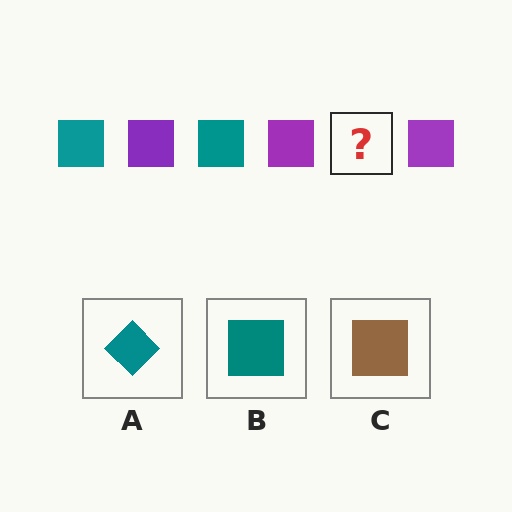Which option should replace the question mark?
Option B.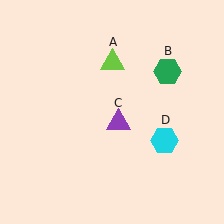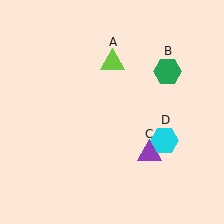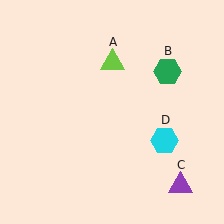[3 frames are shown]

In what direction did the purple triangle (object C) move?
The purple triangle (object C) moved down and to the right.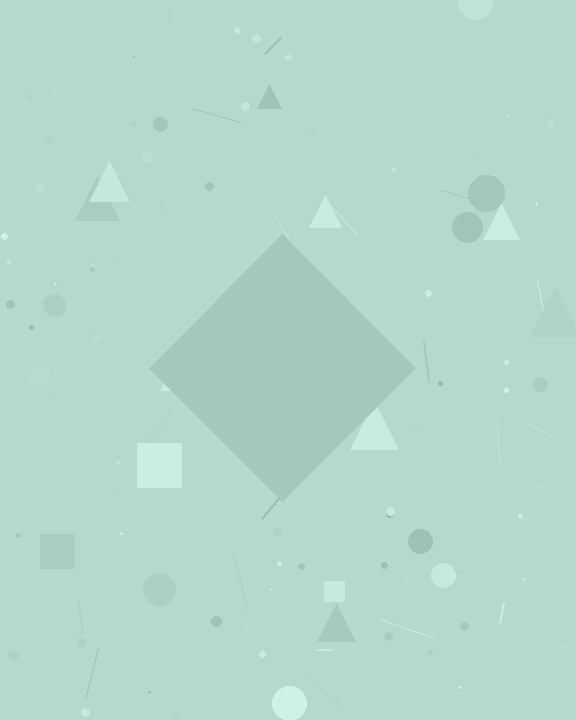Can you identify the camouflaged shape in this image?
The camouflaged shape is a diamond.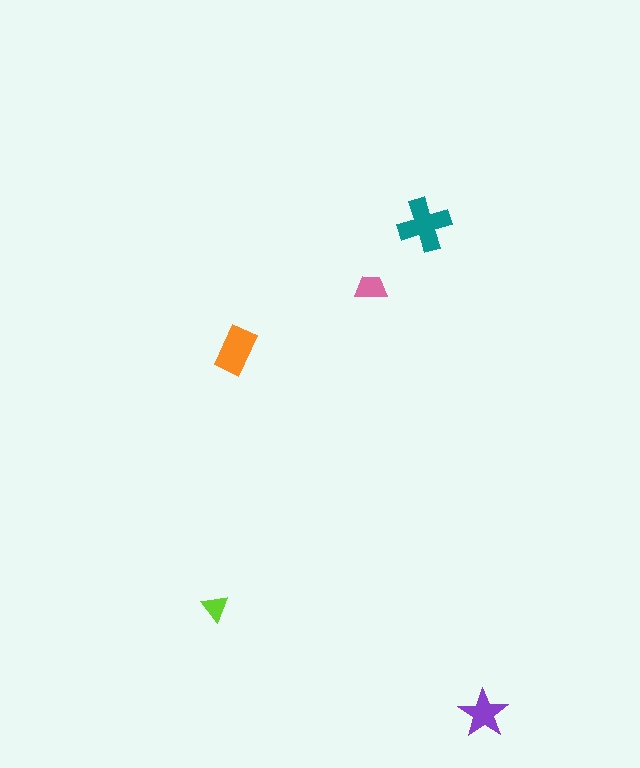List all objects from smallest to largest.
The lime triangle, the pink trapezoid, the purple star, the orange rectangle, the teal cross.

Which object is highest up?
The teal cross is topmost.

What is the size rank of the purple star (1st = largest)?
3rd.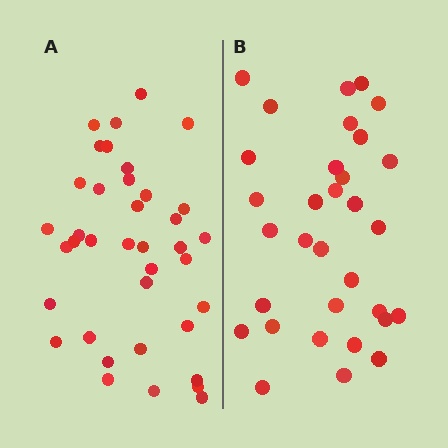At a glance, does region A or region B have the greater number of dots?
Region A (the left region) has more dots.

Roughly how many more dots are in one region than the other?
Region A has about 6 more dots than region B.